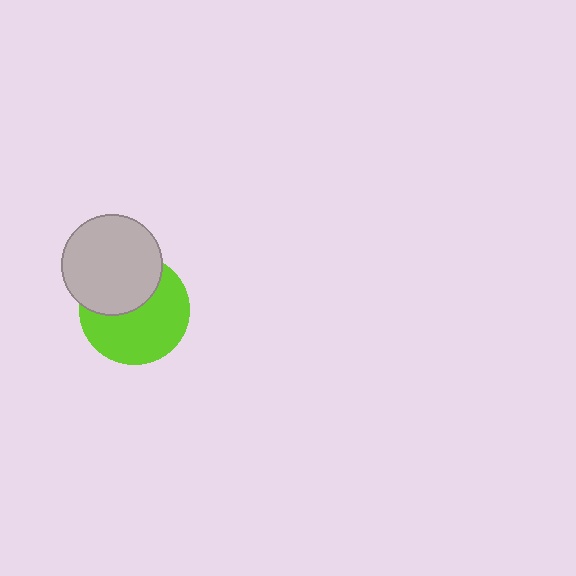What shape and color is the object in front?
The object in front is a light gray circle.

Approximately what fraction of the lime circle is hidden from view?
Roughly 39% of the lime circle is hidden behind the light gray circle.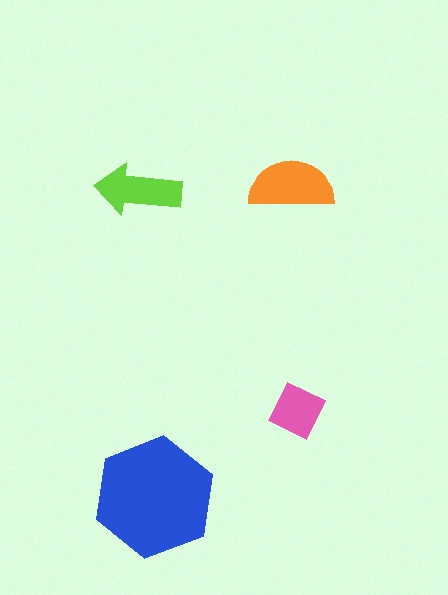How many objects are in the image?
There are 4 objects in the image.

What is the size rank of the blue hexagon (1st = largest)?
1st.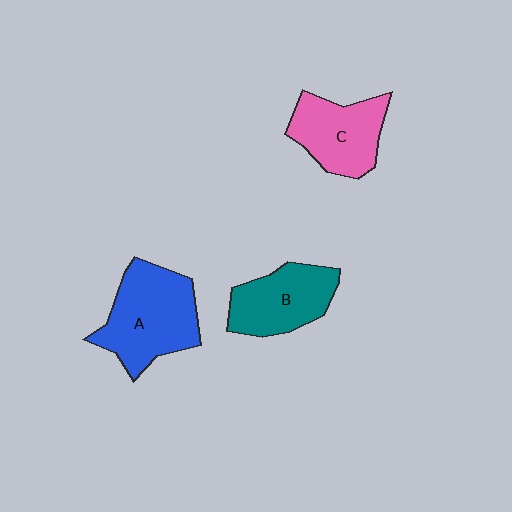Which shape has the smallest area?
Shape B (teal).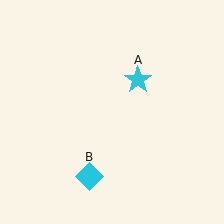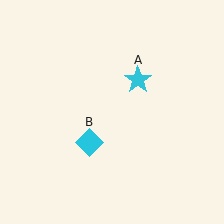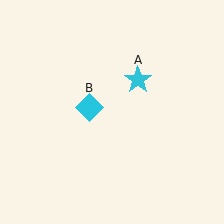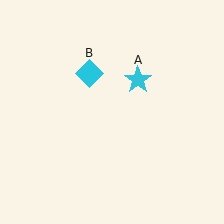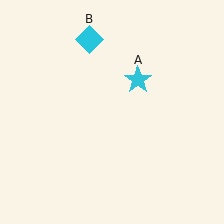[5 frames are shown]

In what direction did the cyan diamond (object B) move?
The cyan diamond (object B) moved up.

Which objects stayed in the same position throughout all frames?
Cyan star (object A) remained stationary.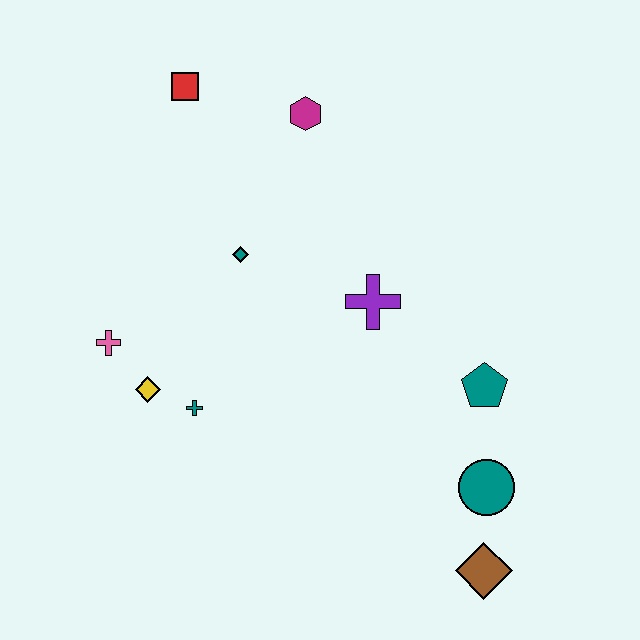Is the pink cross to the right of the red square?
No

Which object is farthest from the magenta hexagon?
The brown diamond is farthest from the magenta hexagon.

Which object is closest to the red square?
The magenta hexagon is closest to the red square.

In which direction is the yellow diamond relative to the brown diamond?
The yellow diamond is to the left of the brown diamond.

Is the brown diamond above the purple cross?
No